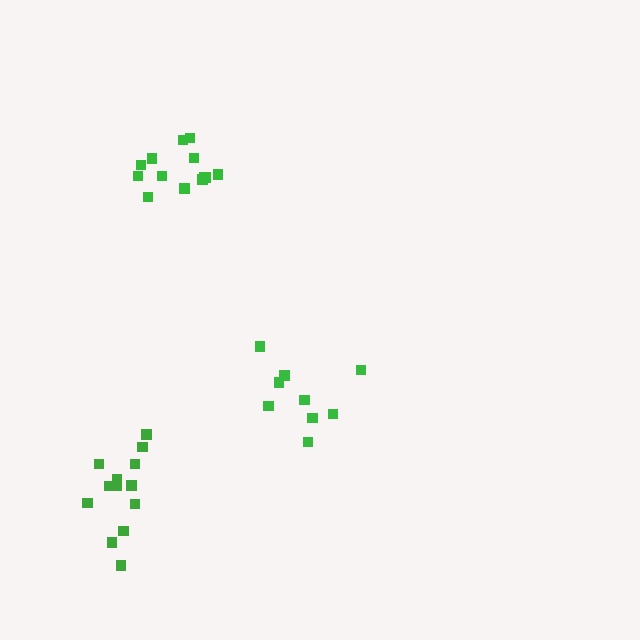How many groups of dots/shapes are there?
There are 3 groups.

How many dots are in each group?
Group 1: 9 dots, Group 2: 13 dots, Group 3: 13 dots (35 total).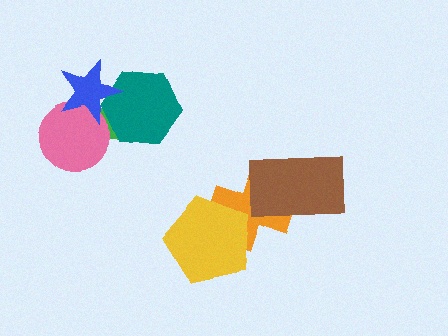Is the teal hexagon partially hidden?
Yes, it is partially covered by another shape.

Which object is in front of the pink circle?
The blue star is in front of the pink circle.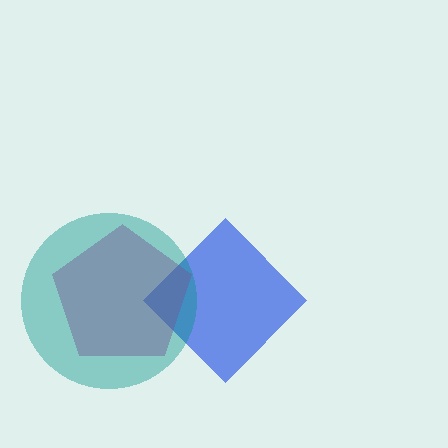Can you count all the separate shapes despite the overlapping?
Yes, there are 3 separate shapes.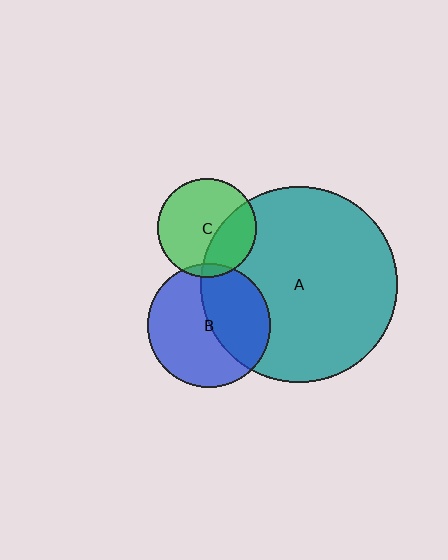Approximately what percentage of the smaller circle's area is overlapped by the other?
Approximately 5%.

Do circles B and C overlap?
Yes.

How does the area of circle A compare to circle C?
Approximately 3.9 times.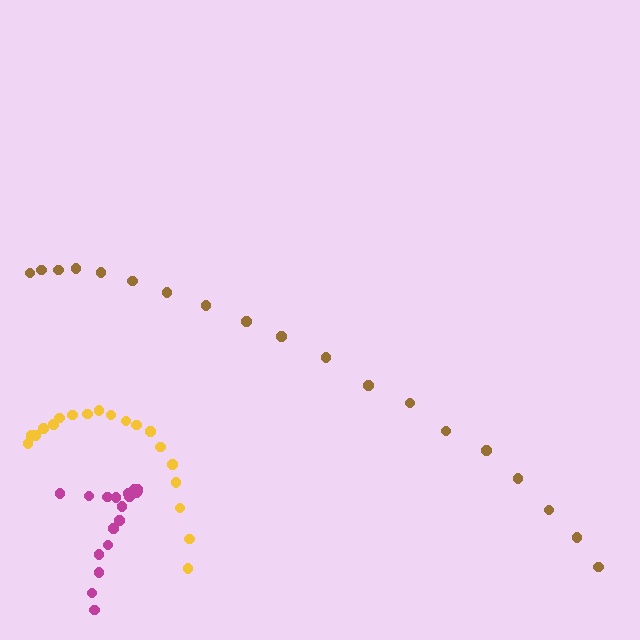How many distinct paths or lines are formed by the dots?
There are 3 distinct paths.